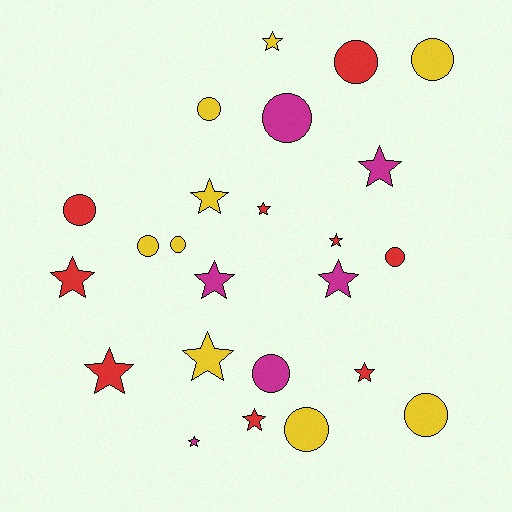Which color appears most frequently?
Yellow, with 9 objects.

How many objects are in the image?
There are 24 objects.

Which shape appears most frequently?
Star, with 13 objects.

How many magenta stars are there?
There are 4 magenta stars.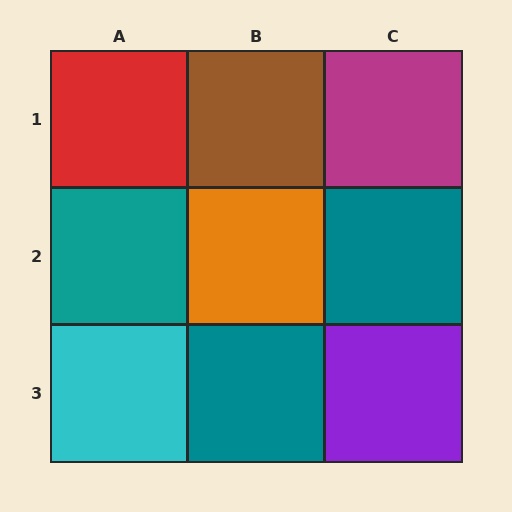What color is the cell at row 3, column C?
Purple.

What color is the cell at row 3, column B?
Teal.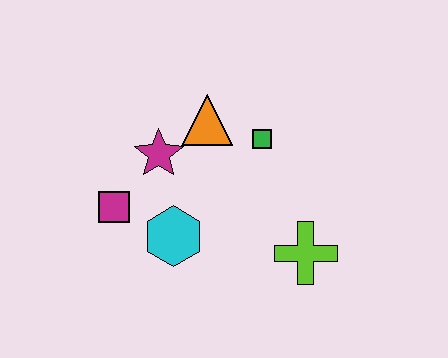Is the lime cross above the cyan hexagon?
No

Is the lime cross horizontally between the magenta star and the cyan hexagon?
No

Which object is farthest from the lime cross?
The magenta square is farthest from the lime cross.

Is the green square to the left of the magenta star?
No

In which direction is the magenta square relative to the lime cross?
The magenta square is to the left of the lime cross.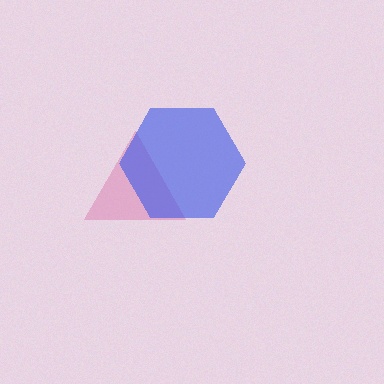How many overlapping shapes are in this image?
There are 2 overlapping shapes in the image.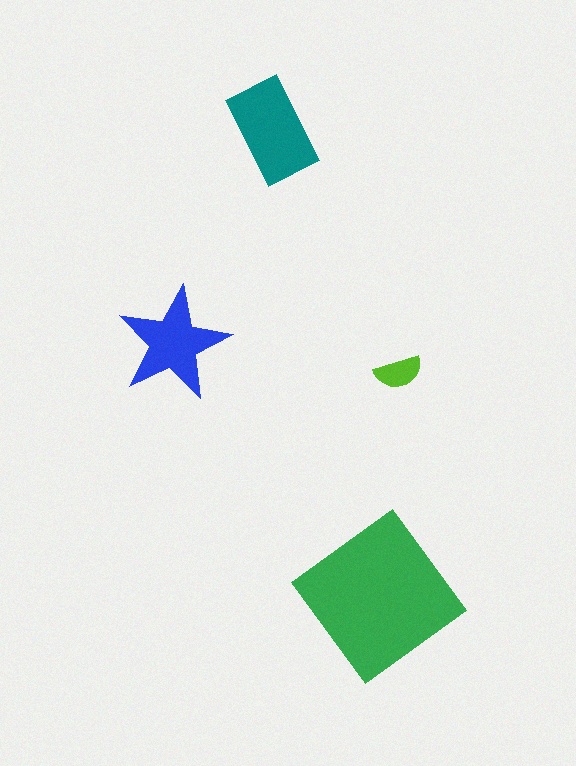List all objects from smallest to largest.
The lime semicircle, the blue star, the teal rectangle, the green diamond.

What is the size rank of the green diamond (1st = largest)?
1st.